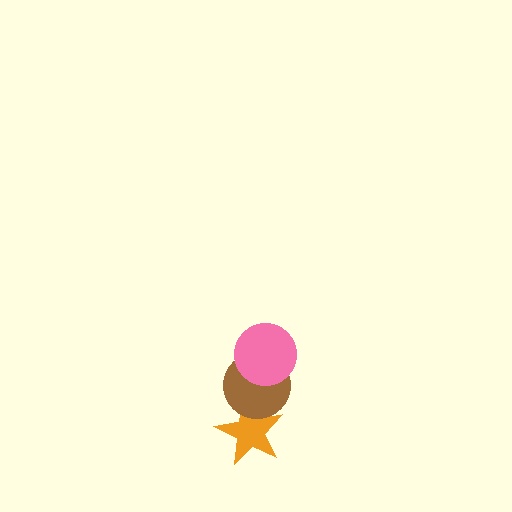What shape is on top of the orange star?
The brown circle is on top of the orange star.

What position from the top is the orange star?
The orange star is 3rd from the top.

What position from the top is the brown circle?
The brown circle is 2nd from the top.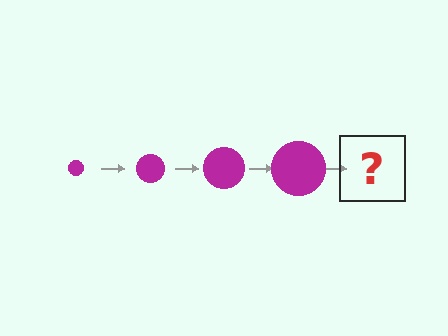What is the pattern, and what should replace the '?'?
The pattern is that the circle gets progressively larger each step. The '?' should be a magenta circle, larger than the previous one.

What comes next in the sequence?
The next element should be a magenta circle, larger than the previous one.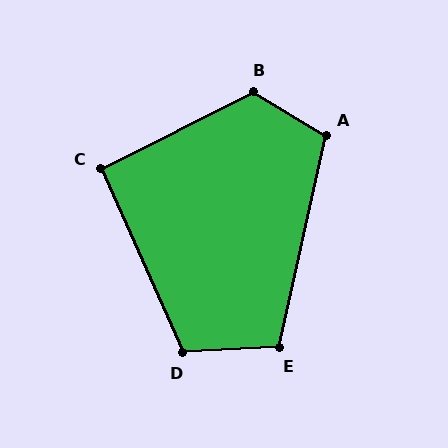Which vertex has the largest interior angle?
B, at approximately 123 degrees.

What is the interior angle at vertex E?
Approximately 106 degrees (obtuse).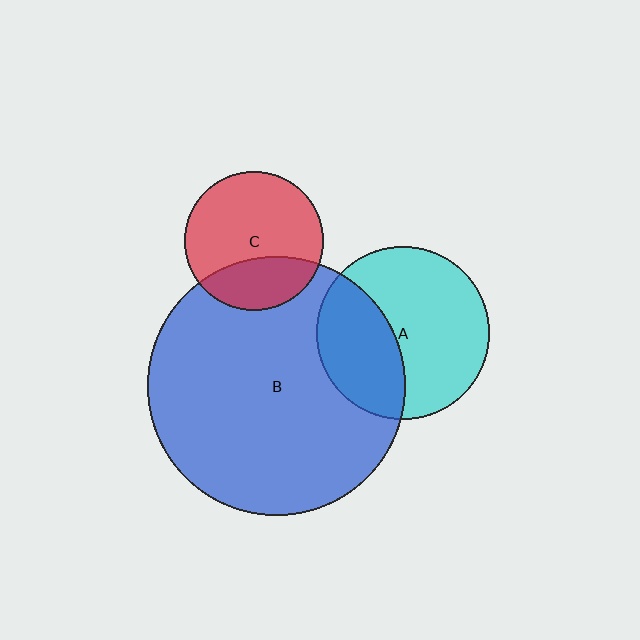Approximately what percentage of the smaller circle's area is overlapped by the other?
Approximately 35%.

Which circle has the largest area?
Circle B (blue).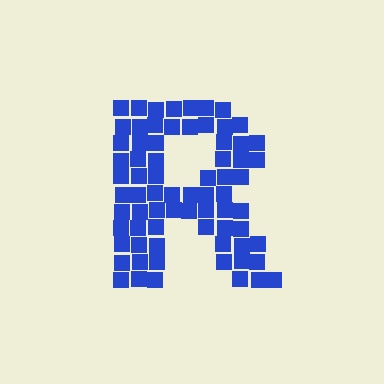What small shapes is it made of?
It is made of small squares.